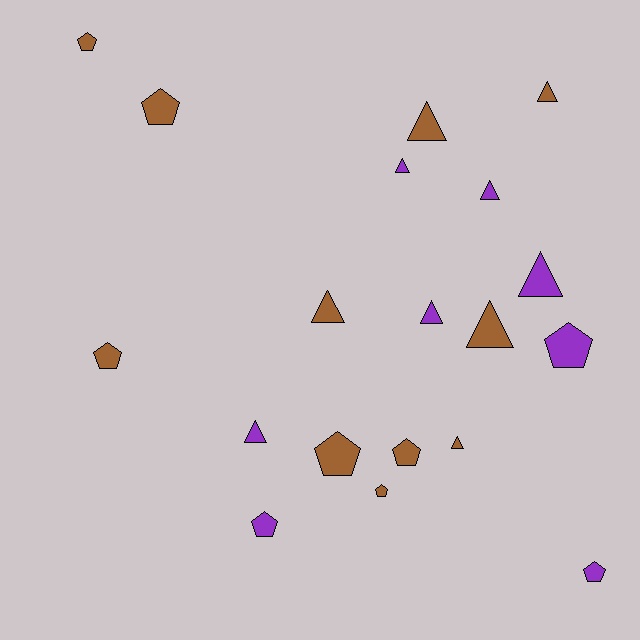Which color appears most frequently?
Brown, with 11 objects.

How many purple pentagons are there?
There are 3 purple pentagons.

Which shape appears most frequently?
Triangle, with 10 objects.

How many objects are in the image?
There are 19 objects.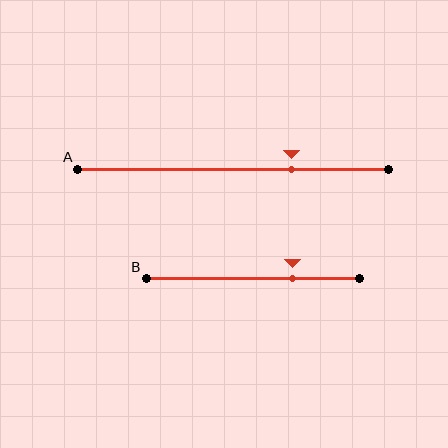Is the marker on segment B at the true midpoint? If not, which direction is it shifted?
No, the marker on segment B is shifted to the right by about 18% of the segment length.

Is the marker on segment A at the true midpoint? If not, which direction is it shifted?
No, the marker on segment A is shifted to the right by about 19% of the segment length.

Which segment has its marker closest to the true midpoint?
Segment B has its marker closest to the true midpoint.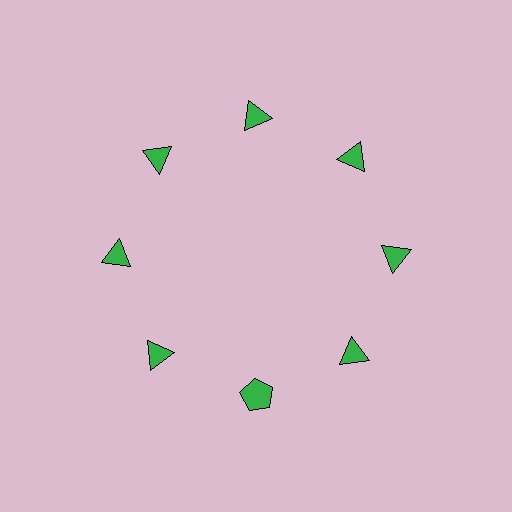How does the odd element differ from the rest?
It has a different shape: pentagon instead of triangle.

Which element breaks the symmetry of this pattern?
The green pentagon at roughly the 6 o'clock position breaks the symmetry. All other shapes are green triangles.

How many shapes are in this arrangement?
There are 8 shapes arranged in a ring pattern.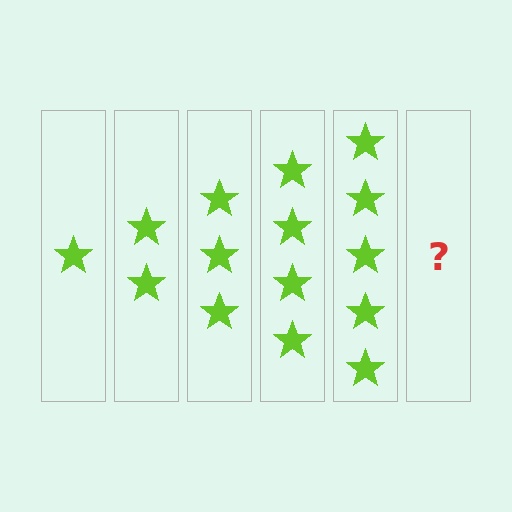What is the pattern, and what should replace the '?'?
The pattern is that each step adds one more star. The '?' should be 6 stars.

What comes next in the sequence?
The next element should be 6 stars.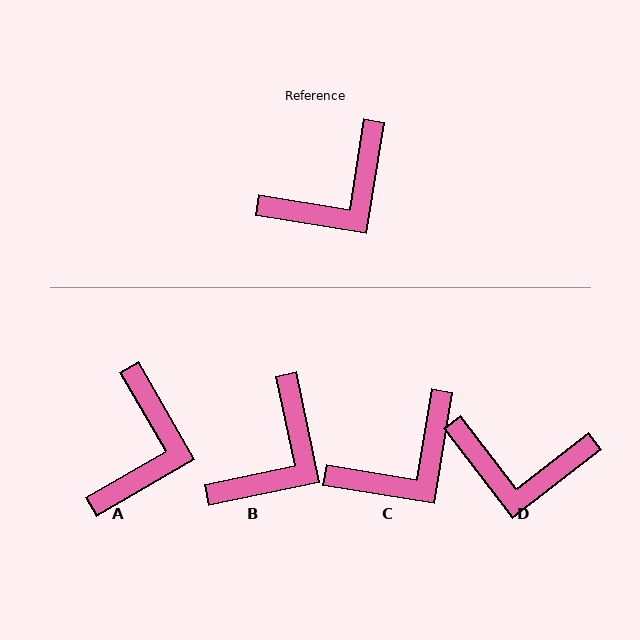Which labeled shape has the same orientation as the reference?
C.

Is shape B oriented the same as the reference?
No, it is off by about 21 degrees.